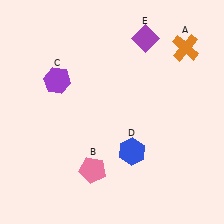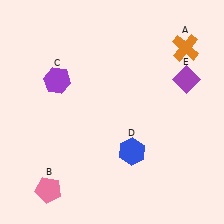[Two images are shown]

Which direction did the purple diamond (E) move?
The purple diamond (E) moved right.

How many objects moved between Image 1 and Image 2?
2 objects moved between the two images.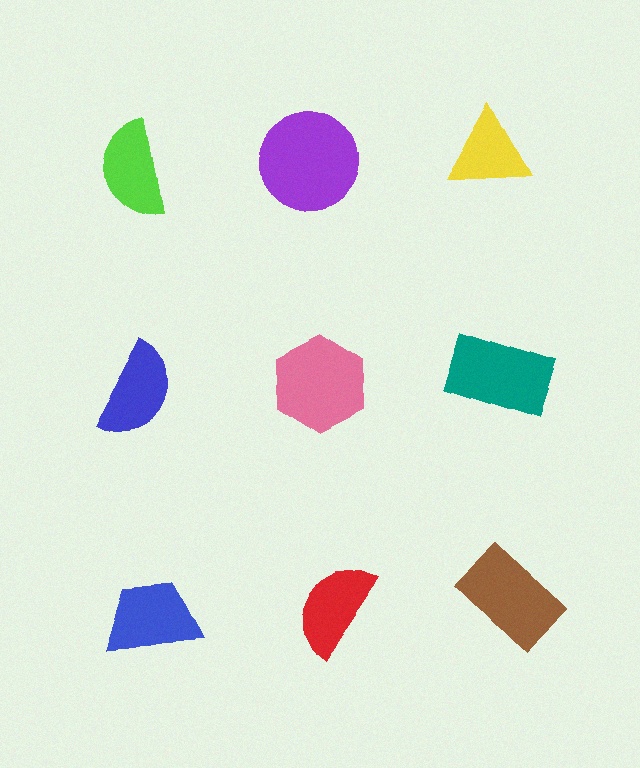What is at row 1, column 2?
A purple circle.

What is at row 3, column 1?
A blue trapezoid.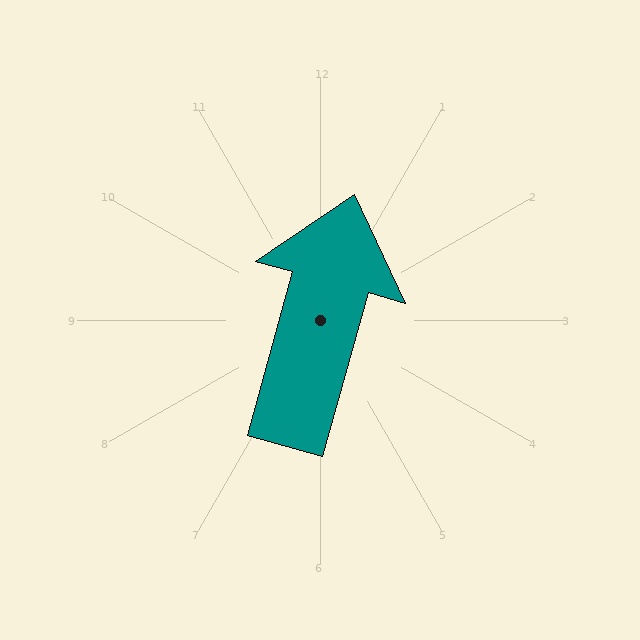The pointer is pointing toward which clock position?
Roughly 1 o'clock.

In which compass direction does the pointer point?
North.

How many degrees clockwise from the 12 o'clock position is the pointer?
Approximately 16 degrees.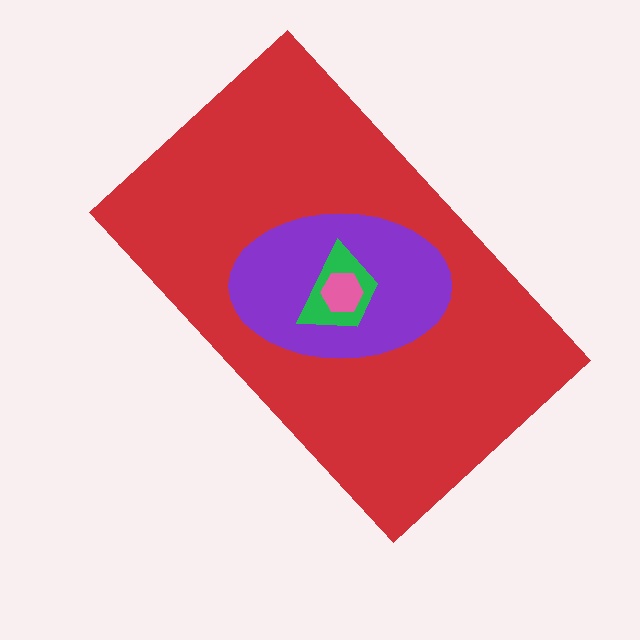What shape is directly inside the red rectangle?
The purple ellipse.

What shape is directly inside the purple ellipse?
The green trapezoid.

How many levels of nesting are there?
4.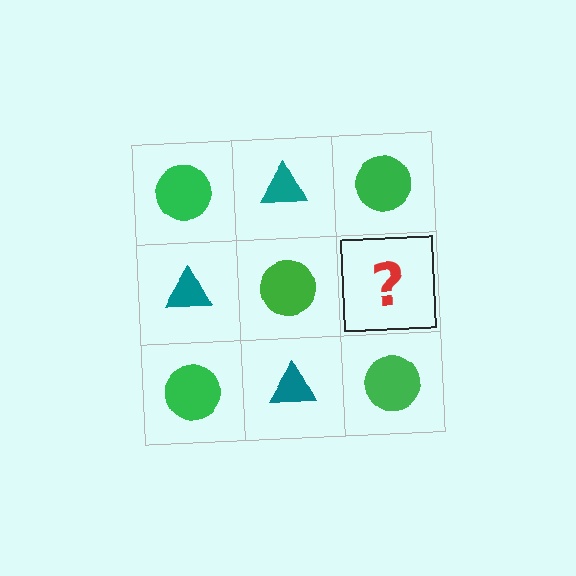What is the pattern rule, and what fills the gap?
The rule is that it alternates green circle and teal triangle in a checkerboard pattern. The gap should be filled with a teal triangle.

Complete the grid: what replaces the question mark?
The question mark should be replaced with a teal triangle.